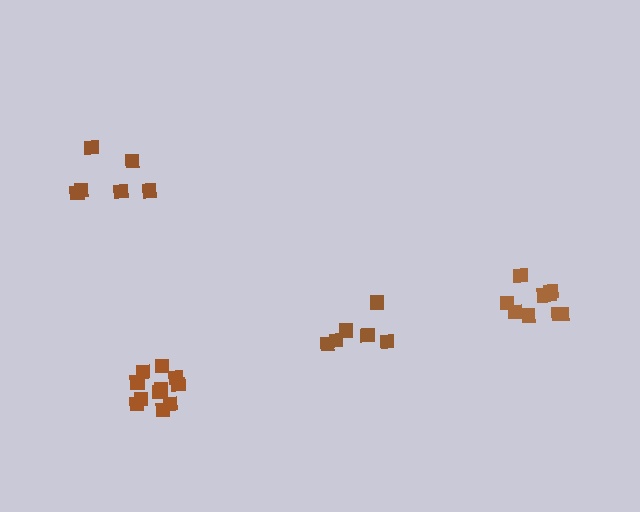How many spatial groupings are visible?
There are 4 spatial groupings.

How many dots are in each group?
Group 1: 9 dots, Group 2: 11 dots, Group 3: 6 dots, Group 4: 6 dots (32 total).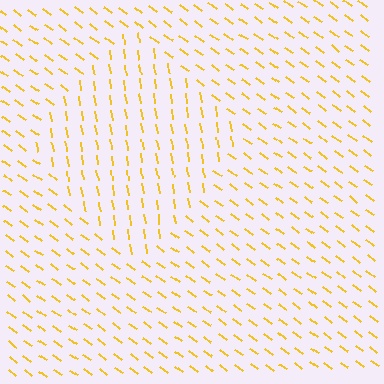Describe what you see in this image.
The image is filled with small yellow line segments. A diamond region in the image has lines oriented differently from the surrounding lines, creating a visible texture boundary.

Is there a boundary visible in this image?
Yes, there is a texture boundary formed by a change in line orientation.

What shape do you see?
I see a diamond.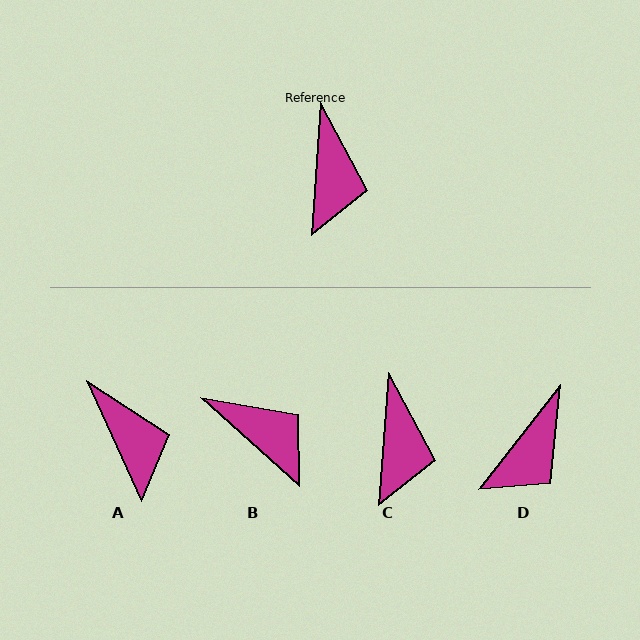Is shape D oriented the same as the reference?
No, it is off by about 34 degrees.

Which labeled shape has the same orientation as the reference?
C.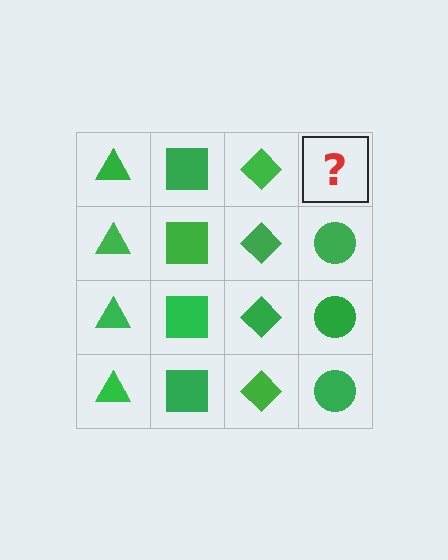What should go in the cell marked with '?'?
The missing cell should contain a green circle.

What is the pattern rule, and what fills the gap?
The rule is that each column has a consistent shape. The gap should be filled with a green circle.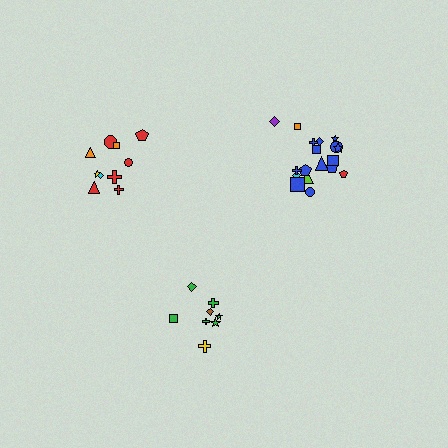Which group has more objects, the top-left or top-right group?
The top-right group.